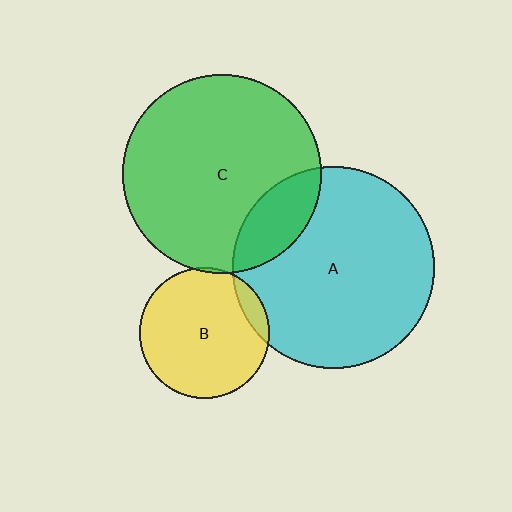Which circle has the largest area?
Circle A (cyan).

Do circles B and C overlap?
Yes.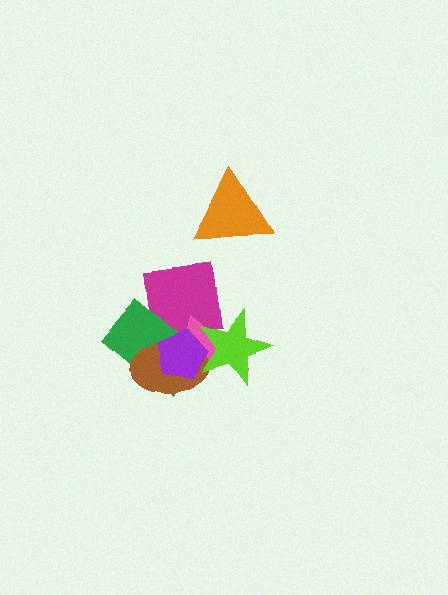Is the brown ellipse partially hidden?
Yes, it is partially covered by another shape.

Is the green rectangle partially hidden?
Yes, it is partially covered by another shape.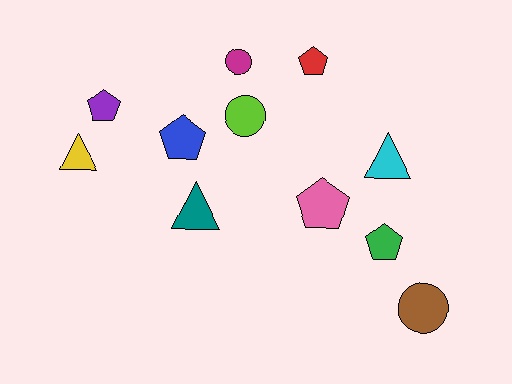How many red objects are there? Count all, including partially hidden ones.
There is 1 red object.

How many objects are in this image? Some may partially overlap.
There are 11 objects.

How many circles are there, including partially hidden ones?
There are 3 circles.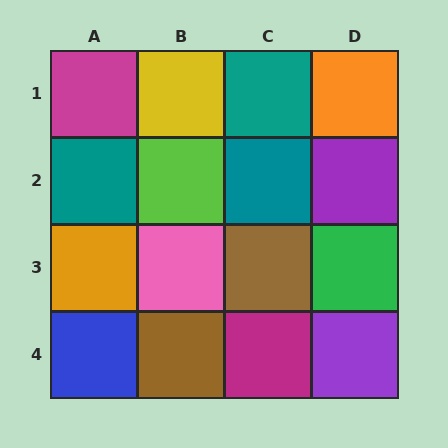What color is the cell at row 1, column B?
Yellow.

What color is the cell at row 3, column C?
Brown.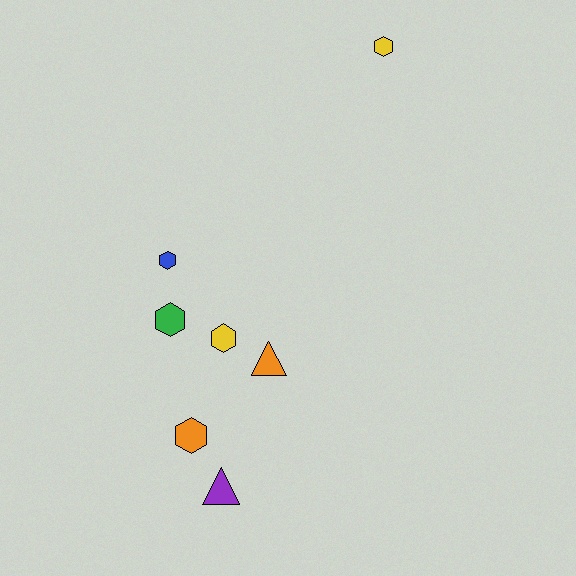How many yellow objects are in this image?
There are 2 yellow objects.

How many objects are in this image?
There are 7 objects.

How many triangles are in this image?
There are 2 triangles.